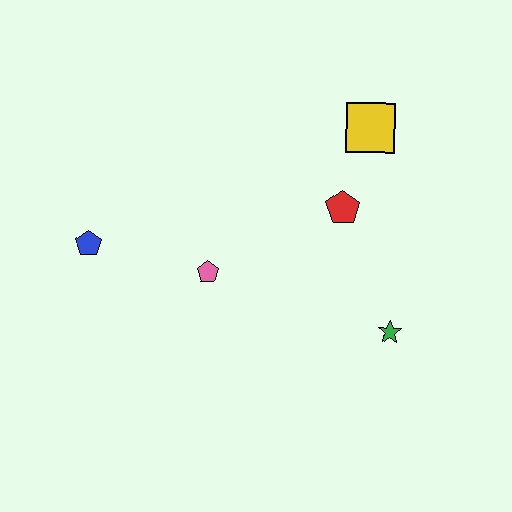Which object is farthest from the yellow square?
The blue pentagon is farthest from the yellow square.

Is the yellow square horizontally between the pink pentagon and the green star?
Yes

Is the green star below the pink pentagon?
Yes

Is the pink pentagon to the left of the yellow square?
Yes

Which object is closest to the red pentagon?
The yellow square is closest to the red pentagon.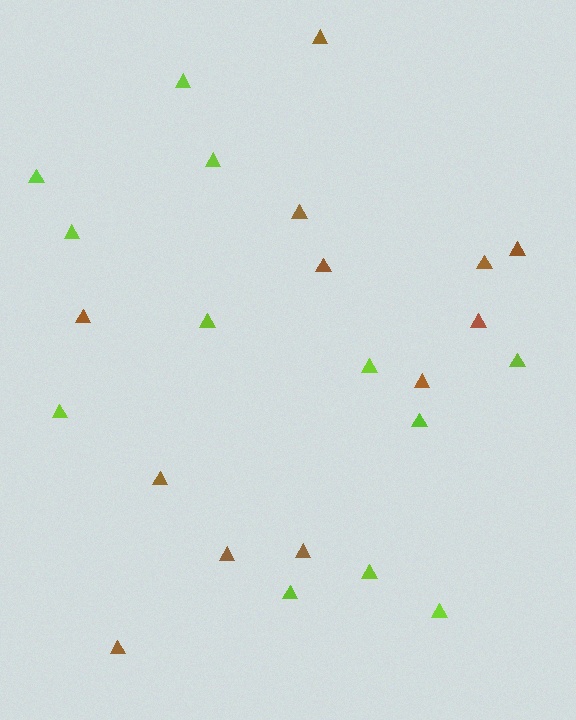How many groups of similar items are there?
There are 2 groups: one group of brown triangles (12) and one group of lime triangles (12).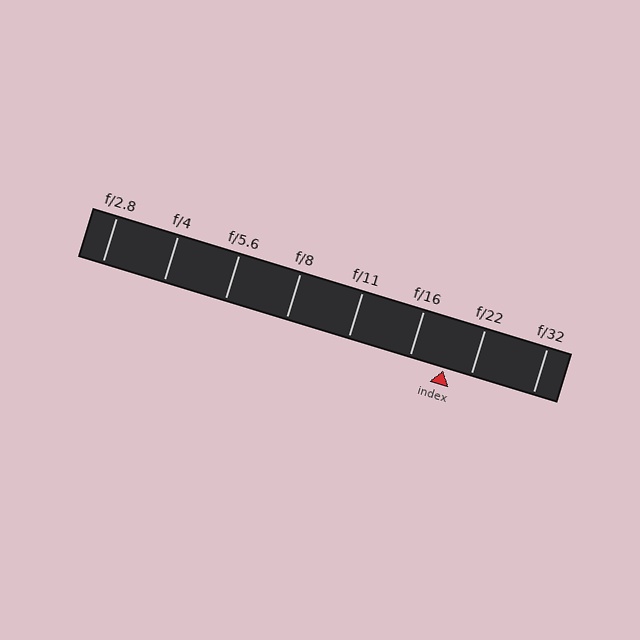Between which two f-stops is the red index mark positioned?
The index mark is between f/16 and f/22.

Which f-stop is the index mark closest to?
The index mark is closest to f/22.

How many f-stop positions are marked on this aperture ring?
There are 8 f-stop positions marked.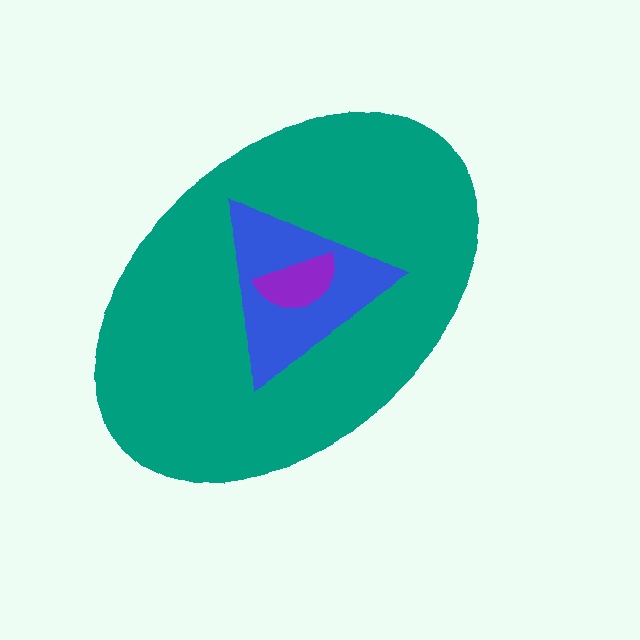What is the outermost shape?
The teal ellipse.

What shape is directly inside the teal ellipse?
The blue triangle.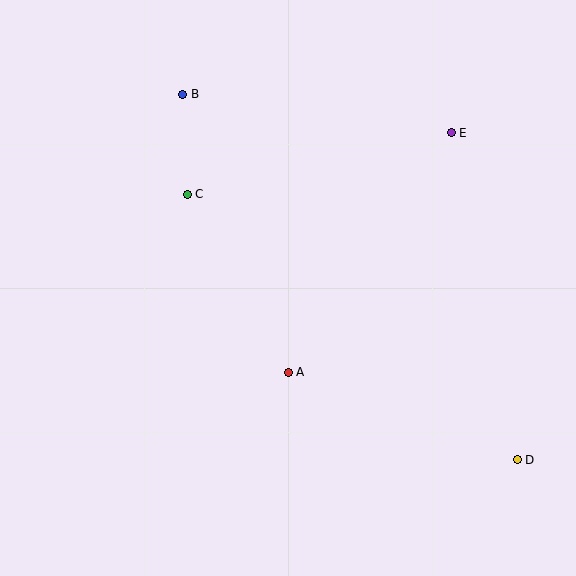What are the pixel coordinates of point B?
Point B is at (183, 95).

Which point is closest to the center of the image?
Point A at (288, 372) is closest to the center.